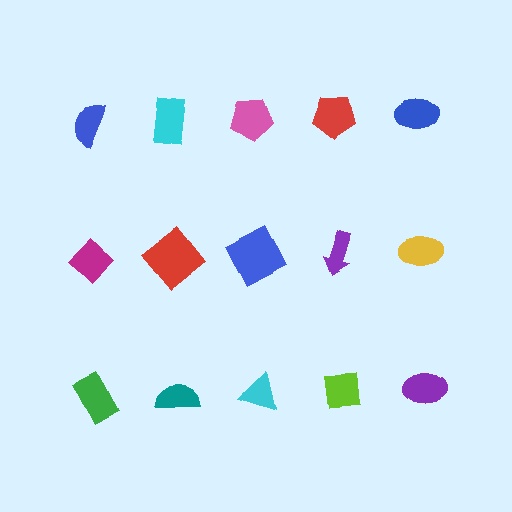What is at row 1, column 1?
A blue semicircle.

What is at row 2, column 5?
A yellow ellipse.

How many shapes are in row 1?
5 shapes.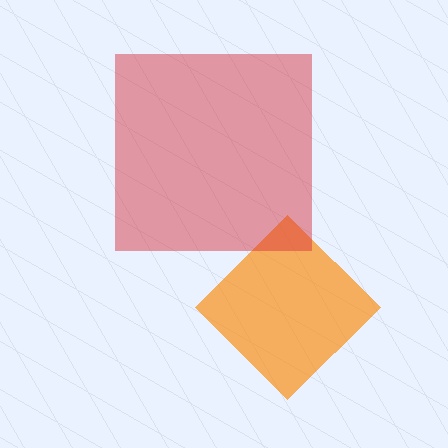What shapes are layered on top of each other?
The layered shapes are: an orange diamond, a red square.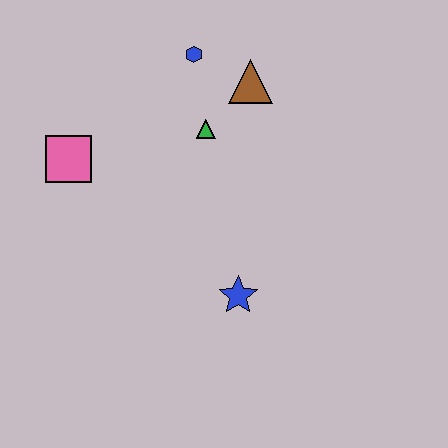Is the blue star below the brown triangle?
Yes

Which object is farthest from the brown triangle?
The blue star is farthest from the brown triangle.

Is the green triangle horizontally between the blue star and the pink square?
Yes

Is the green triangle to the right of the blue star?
No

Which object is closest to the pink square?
The green triangle is closest to the pink square.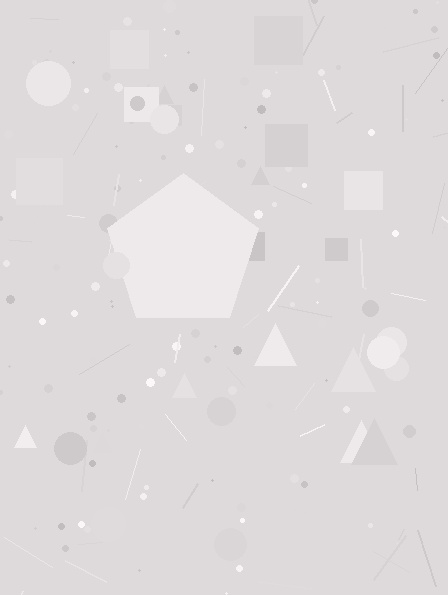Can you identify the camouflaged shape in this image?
The camouflaged shape is a pentagon.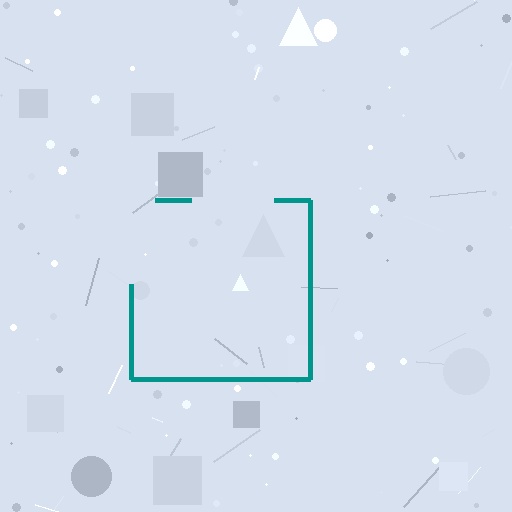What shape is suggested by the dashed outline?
The dashed outline suggests a square.